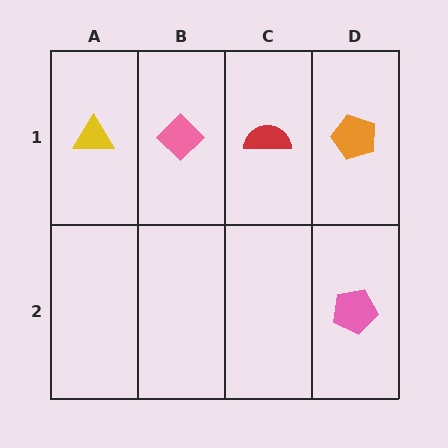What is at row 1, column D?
An orange pentagon.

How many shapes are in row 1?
4 shapes.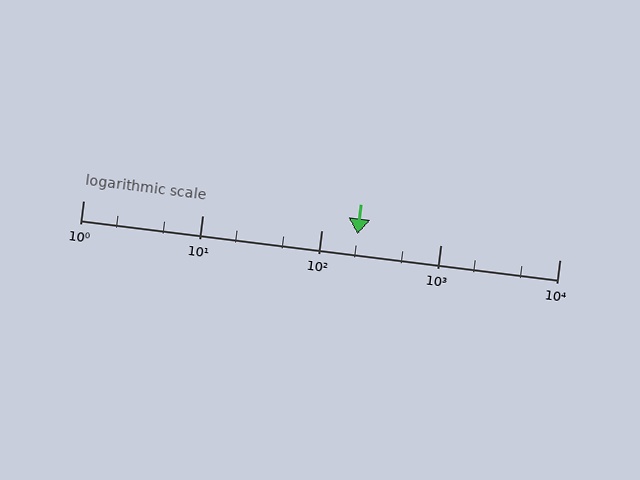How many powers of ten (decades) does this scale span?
The scale spans 4 decades, from 1 to 10000.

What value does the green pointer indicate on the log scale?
The pointer indicates approximately 200.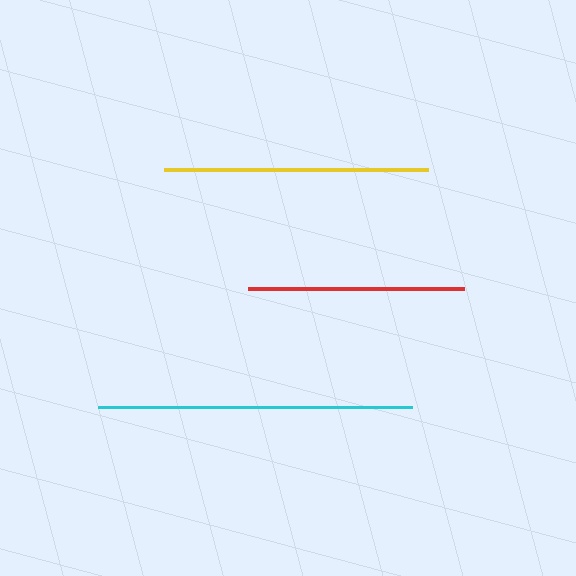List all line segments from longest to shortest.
From longest to shortest: cyan, yellow, red.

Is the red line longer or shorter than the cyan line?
The cyan line is longer than the red line.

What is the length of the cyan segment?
The cyan segment is approximately 315 pixels long.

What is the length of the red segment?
The red segment is approximately 216 pixels long.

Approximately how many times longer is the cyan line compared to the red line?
The cyan line is approximately 1.5 times the length of the red line.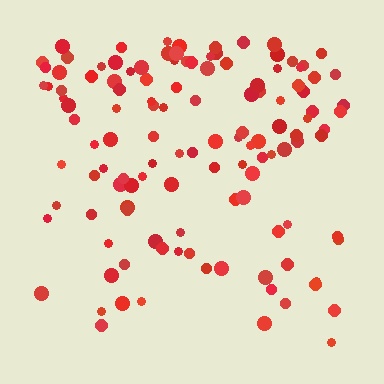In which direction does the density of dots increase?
From bottom to top, with the top side densest.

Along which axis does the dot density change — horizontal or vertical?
Vertical.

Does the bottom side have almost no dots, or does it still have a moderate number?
Still a moderate number, just noticeably fewer than the top.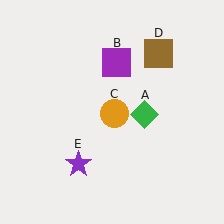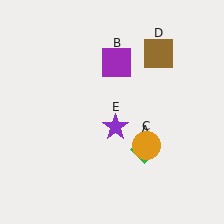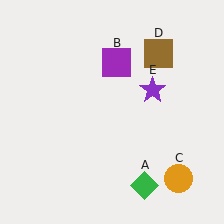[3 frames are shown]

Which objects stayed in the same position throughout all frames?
Purple square (object B) and brown square (object D) remained stationary.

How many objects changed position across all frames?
3 objects changed position: green diamond (object A), orange circle (object C), purple star (object E).